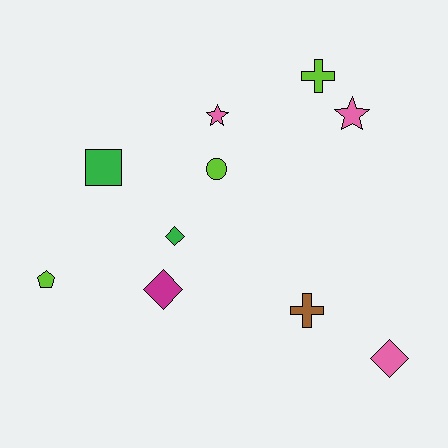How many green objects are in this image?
There are 2 green objects.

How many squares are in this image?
There is 1 square.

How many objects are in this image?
There are 10 objects.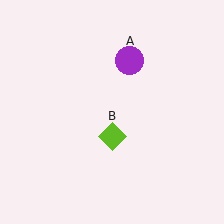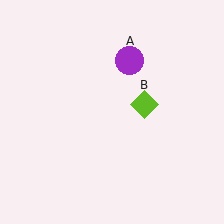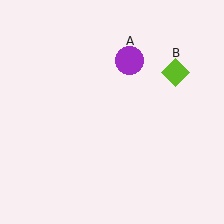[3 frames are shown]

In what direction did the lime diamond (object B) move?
The lime diamond (object B) moved up and to the right.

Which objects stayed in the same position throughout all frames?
Purple circle (object A) remained stationary.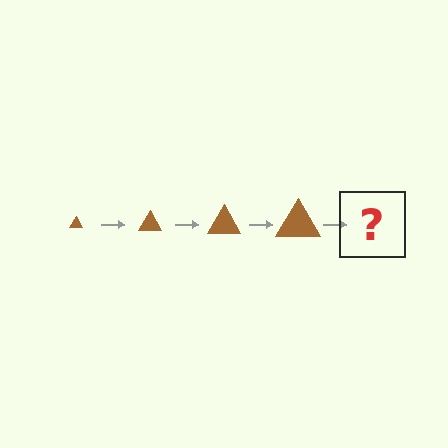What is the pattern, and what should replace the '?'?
The pattern is that the triangle gets progressively larger each step. The '?' should be a brown triangle, larger than the previous one.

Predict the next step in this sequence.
The next step is a brown triangle, larger than the previous one.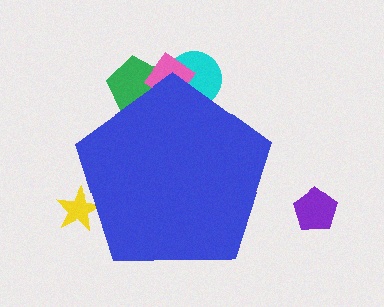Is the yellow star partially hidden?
Yes, the yellow star is partially hidden behind the blue pentagon.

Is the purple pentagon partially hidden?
No, the purple pentagon is fully visible.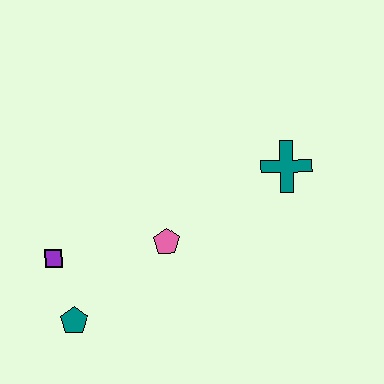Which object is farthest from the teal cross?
The teal pentagon is farthest from the teal cross.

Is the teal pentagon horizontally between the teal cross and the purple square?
Yes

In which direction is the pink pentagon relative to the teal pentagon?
The pink pentagon is to the right of the teal pentagon.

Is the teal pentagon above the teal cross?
No